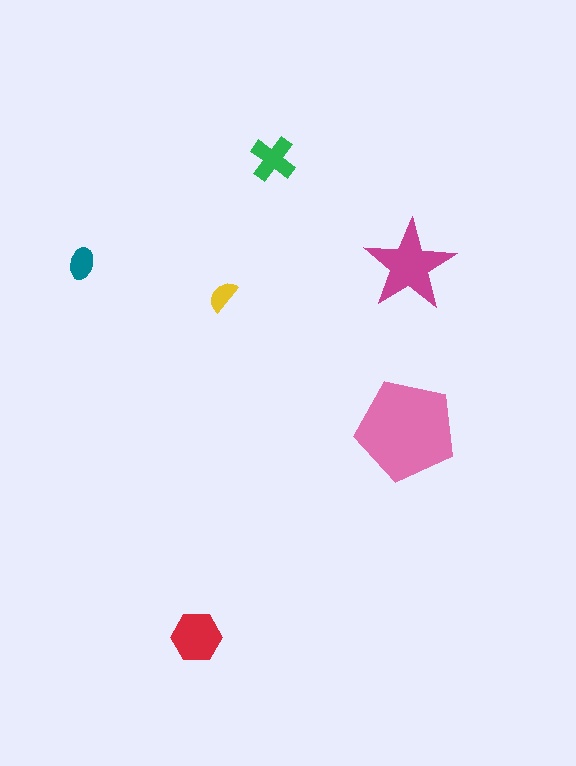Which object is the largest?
The pink pentagon.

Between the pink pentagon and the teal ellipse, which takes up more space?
The pink pentagon.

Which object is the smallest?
The yellow semicircle.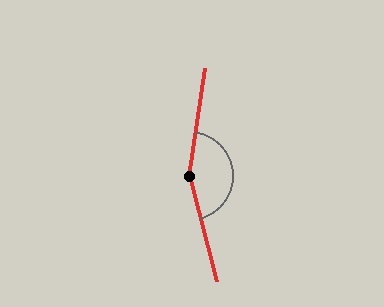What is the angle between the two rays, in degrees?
Approximately 157 degrees.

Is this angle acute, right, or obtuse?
It is obtuse.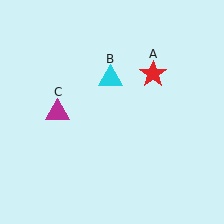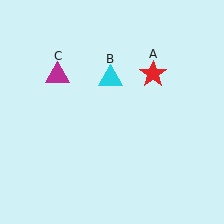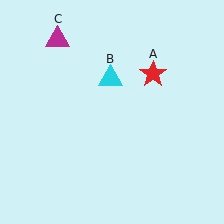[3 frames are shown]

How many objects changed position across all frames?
1 object changed position: magenta triangle (object C).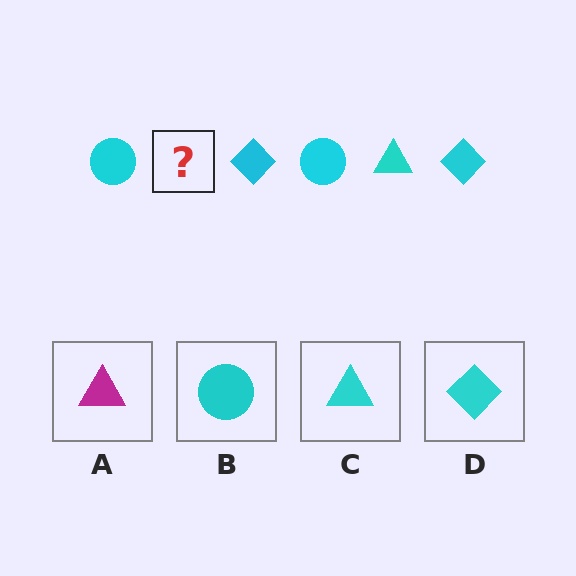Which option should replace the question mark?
Option C.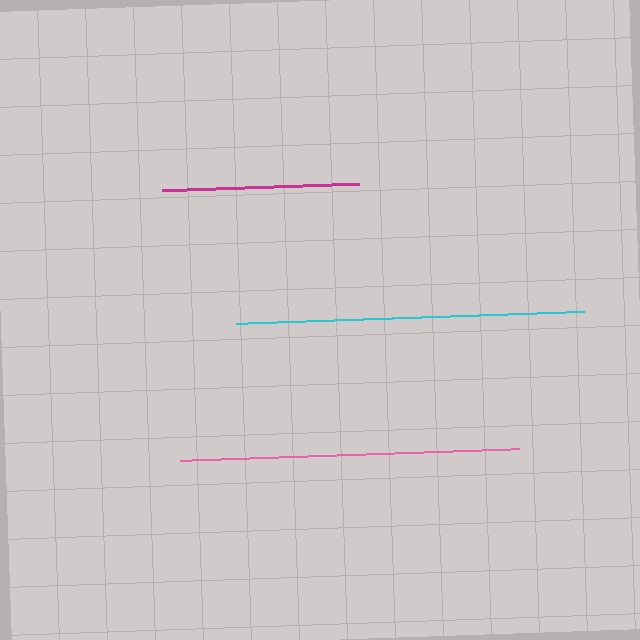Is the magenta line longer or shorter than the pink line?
The pink line is longer than the magenta line.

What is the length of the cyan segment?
The cyan segment is approximately 348 pixels long.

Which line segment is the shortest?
The magenta line is the shortest at approximately 197 pixels.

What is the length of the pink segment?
The pink segment is approximately 339 pixels long.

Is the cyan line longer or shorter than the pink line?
The cyan line is longer than the pink line.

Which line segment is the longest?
The cyan line is the longest at approximately 348 pixels.